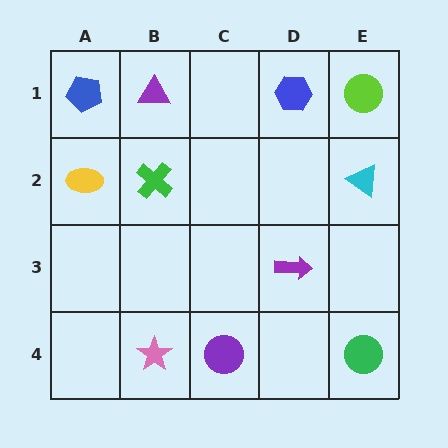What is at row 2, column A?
A yellow ellipse.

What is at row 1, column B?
A purple triangle.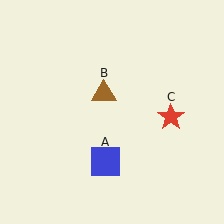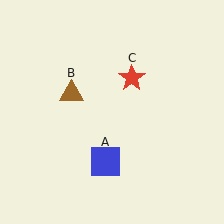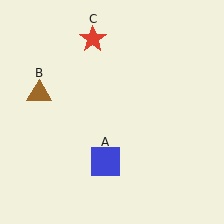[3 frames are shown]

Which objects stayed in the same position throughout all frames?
Blue square (object A) remained stationary.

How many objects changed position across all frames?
2 objects changed position: brown triangle (object B), red star (object C).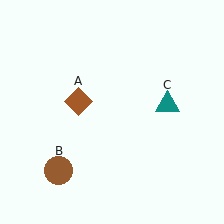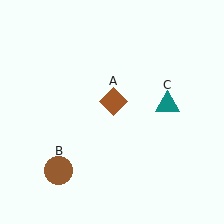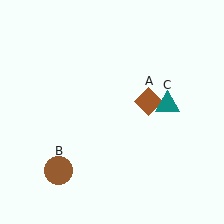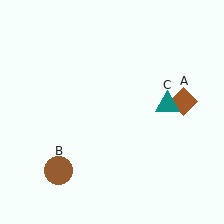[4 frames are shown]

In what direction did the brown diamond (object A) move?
The brown diamond (object A) moved right.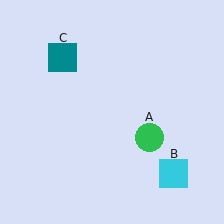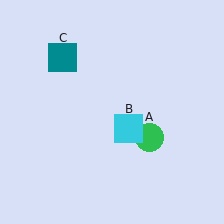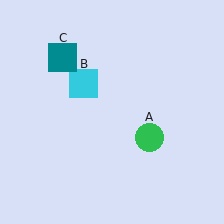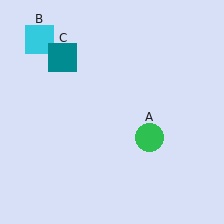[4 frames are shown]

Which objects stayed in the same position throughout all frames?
Green circle (object A) and teal square (object C) remained stationary.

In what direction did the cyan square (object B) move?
The cyan square (object B) moved up and to the left.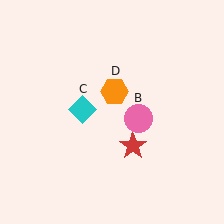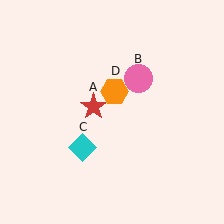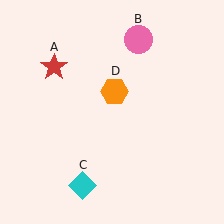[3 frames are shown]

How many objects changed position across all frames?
3 objects changed position: red star (object A), pink circle (object B), cyan diamond (object C).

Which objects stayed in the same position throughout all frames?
Orange hexagon (object D) remained stationary.